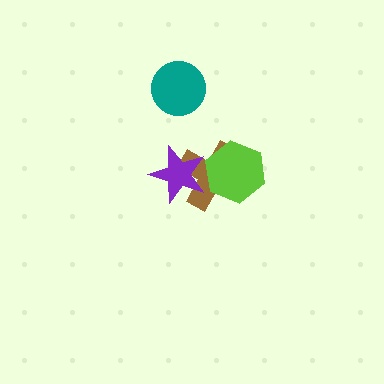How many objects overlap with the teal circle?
0 objects overlap with the teal circle.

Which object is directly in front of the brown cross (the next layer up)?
The lime hexagon is directly in front of the brown cross.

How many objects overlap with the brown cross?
2 objects overlap with the brown cross.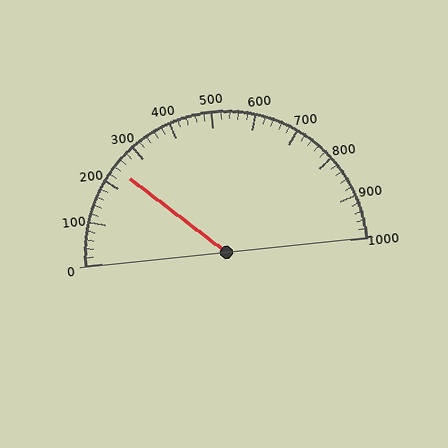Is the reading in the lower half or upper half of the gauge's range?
The reading is in the lower half of the range (0 to 1000).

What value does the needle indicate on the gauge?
The needle indicates approximately 240.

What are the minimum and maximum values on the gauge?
The gauge ranges from 0 to 1000.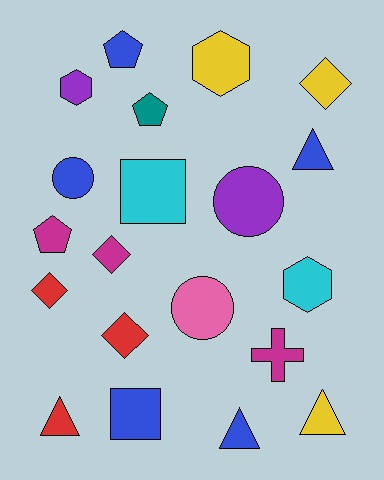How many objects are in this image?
There are 20 objects.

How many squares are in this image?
There are 2 squares.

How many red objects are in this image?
There are 3 red objects.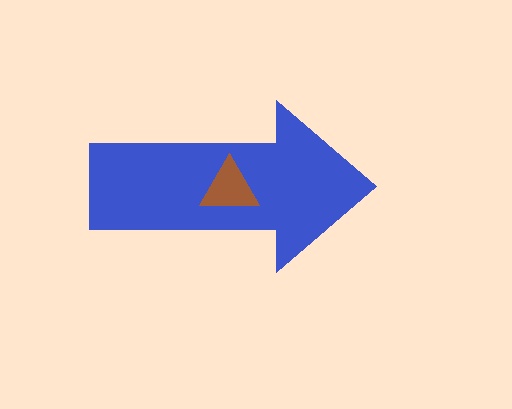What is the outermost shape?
The blue arrow.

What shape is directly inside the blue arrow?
The brown triangle.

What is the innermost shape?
The brown triangle.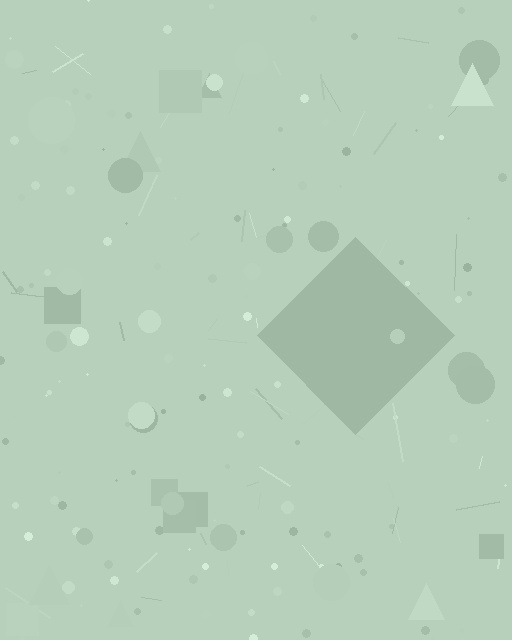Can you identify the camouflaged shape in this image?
The camouflaged shape is a diamond.